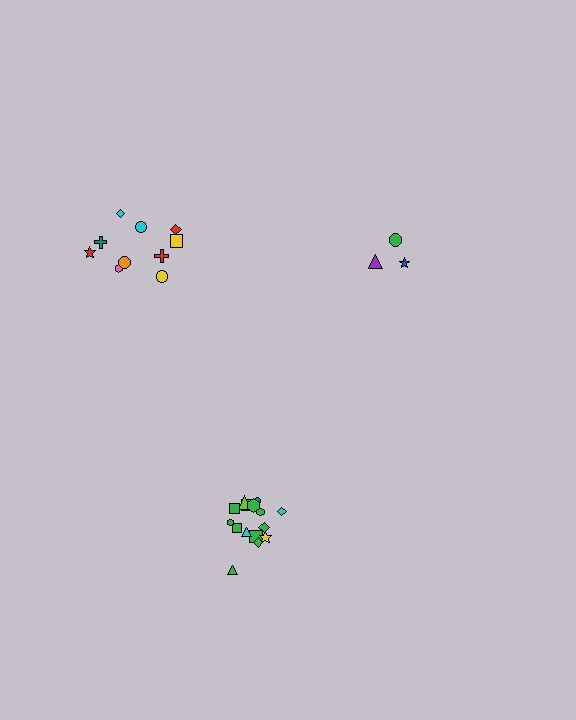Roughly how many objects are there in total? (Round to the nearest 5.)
Roughly 30 objects in total.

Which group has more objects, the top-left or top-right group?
The top-left group.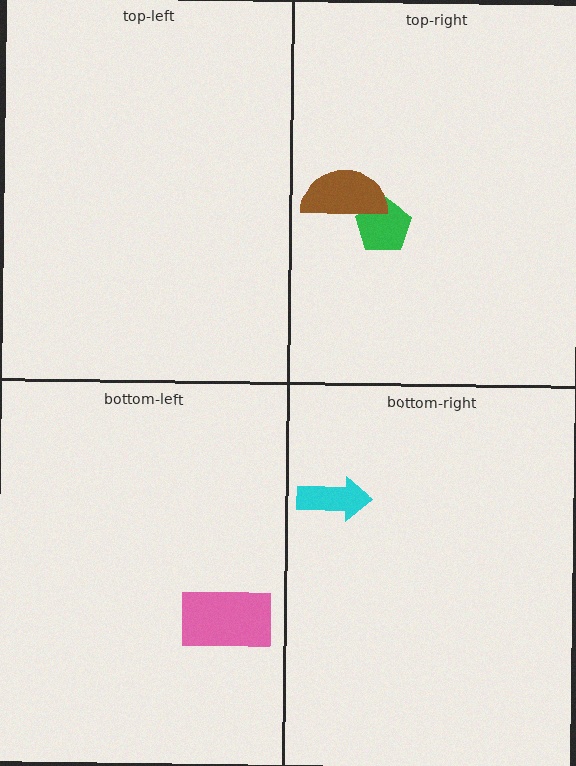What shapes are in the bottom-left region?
The pink rectangle.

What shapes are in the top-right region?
The green pentagon, the brown semicircle.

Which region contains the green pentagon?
The top-right region.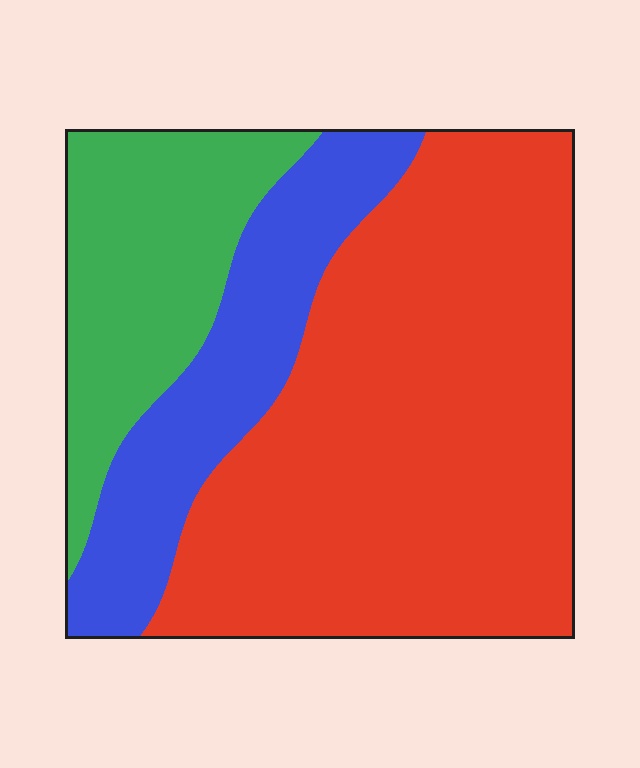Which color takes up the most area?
Red, at roughly 60%.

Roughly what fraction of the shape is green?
Green takes up less than a quarter of the shape.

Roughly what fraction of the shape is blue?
Blue covers roughly 20% of the shape.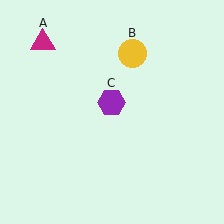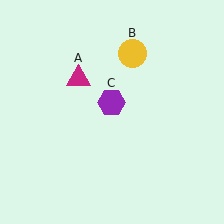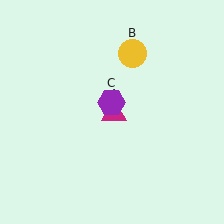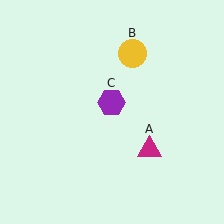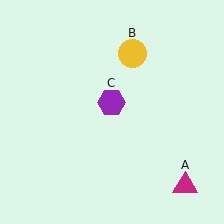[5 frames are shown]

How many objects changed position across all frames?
1 object changed position: magenta triangle (object A).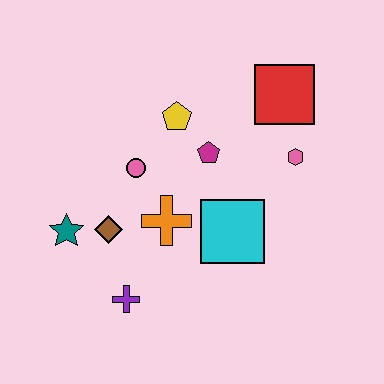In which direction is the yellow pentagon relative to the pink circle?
The yellow pentagon is above the pink circle.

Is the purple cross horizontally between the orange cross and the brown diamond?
Yes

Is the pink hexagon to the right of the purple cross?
Yes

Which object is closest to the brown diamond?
The teal star is closest to the brown diamond.